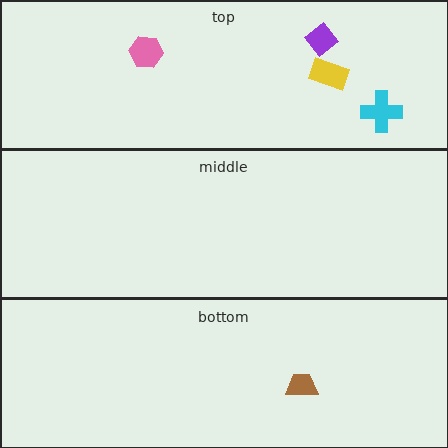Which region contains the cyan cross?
The top region.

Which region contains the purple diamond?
The top region.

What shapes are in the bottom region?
The brown trapezoid.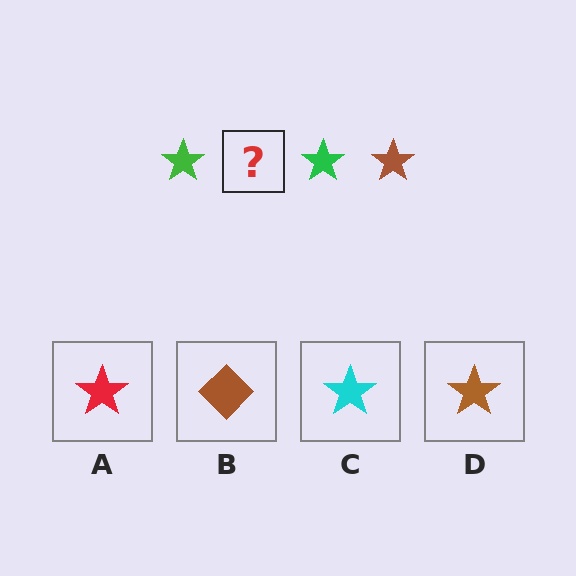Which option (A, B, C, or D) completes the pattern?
D.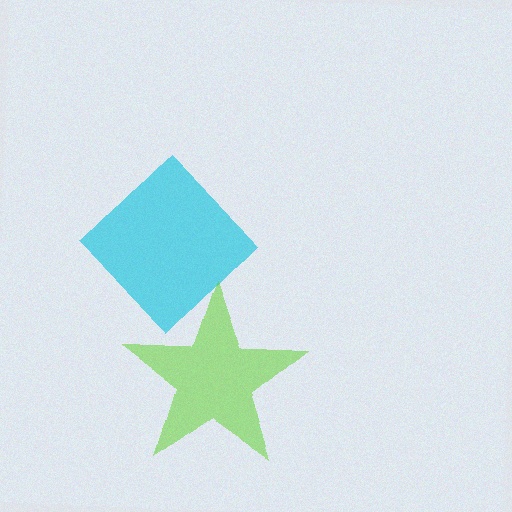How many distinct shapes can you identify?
There are 2 distinct shapes: a cyan diamond, a lime star.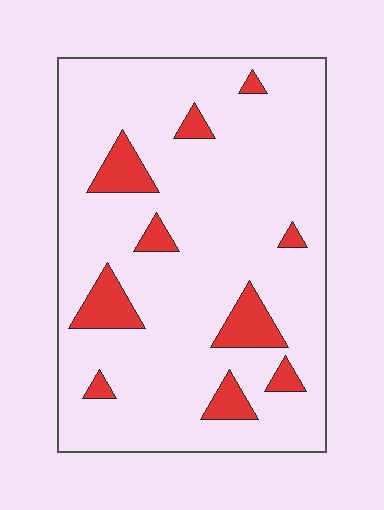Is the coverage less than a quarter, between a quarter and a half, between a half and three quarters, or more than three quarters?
Less than a quarter.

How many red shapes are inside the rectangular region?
10.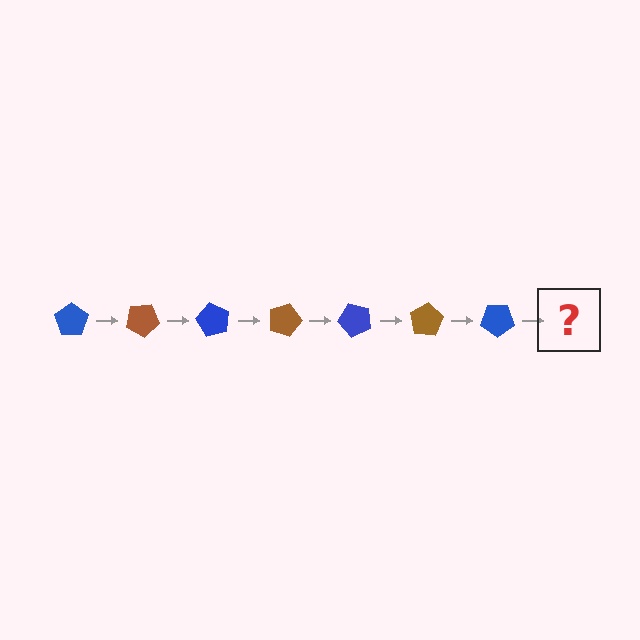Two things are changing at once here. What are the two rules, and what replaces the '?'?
The two rules are that it rotates 30 degrees each step and the color cycles through blue and brown. The '?' should be a brown pentagon, rotated 210 degrees from the start.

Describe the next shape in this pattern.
It should be a brown pentagon, rotated 210 degrees from the start.